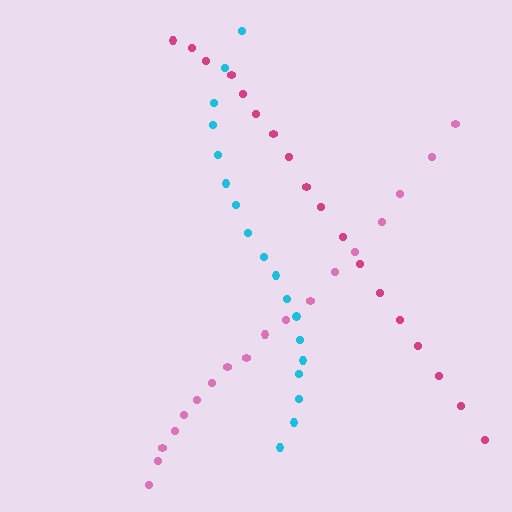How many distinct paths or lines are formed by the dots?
There are 3 distinct paths.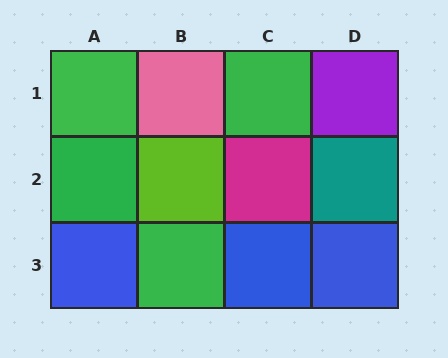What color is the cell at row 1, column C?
Green.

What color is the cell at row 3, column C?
Blue.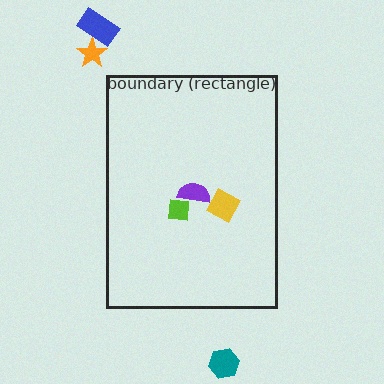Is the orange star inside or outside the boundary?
Outside.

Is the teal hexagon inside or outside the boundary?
Outside.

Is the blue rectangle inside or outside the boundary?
Outside.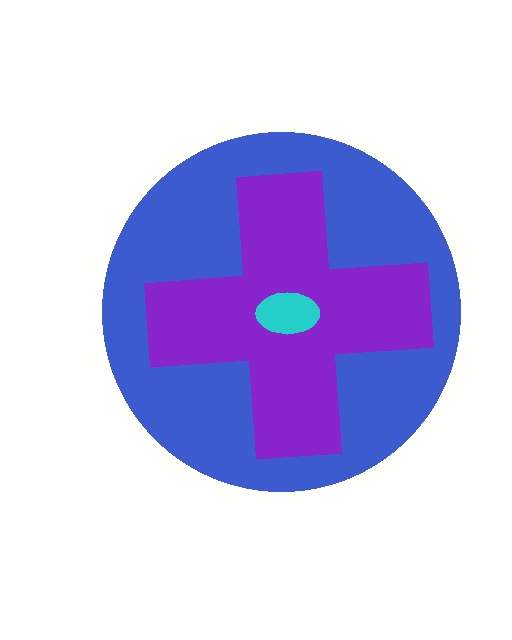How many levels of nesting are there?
3.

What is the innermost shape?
The cyan ellipse.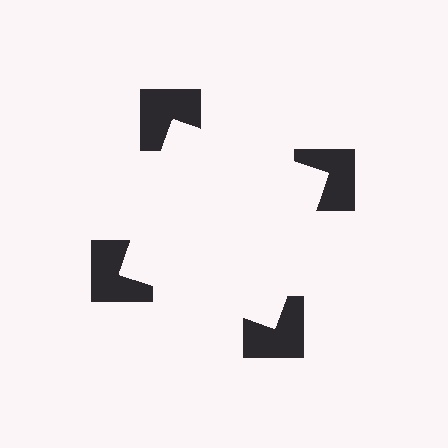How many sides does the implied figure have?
4 sides.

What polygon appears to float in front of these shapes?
An illusory square — its edges are inferred from the aligned wedge cuts in the notched squares, not physically drawn.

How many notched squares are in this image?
There are 4 — one at each vertex of the illusory square.